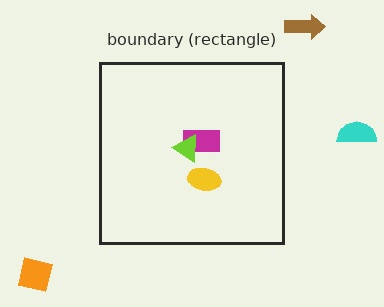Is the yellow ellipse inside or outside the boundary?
Inside.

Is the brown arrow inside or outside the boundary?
Outside.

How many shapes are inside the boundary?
3 inside, 3 outside.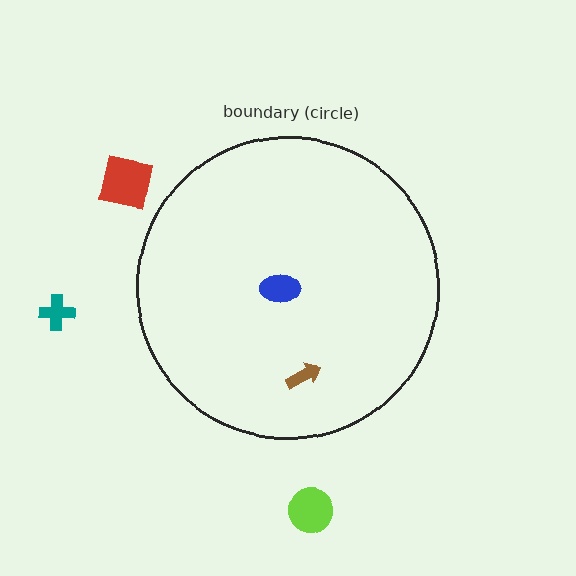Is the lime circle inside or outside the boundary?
Outside.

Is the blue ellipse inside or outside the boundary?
Inside.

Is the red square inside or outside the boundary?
Outside.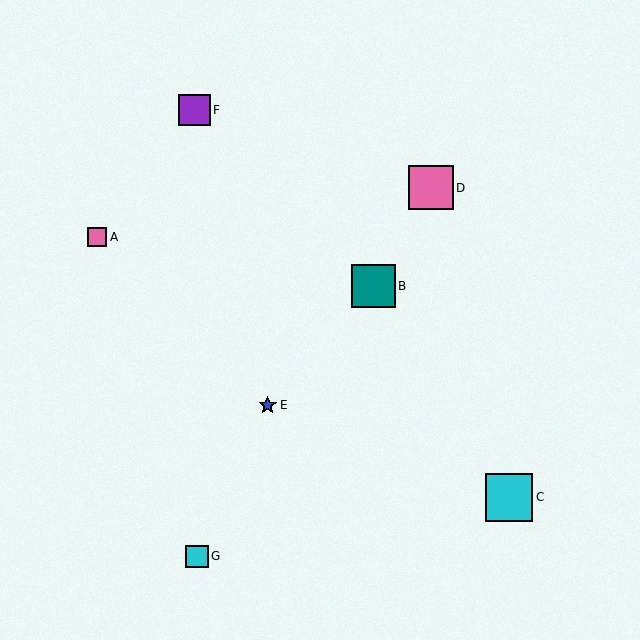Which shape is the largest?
The cyan square (labeled C) is the largest.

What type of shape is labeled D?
Shape D is a pink square.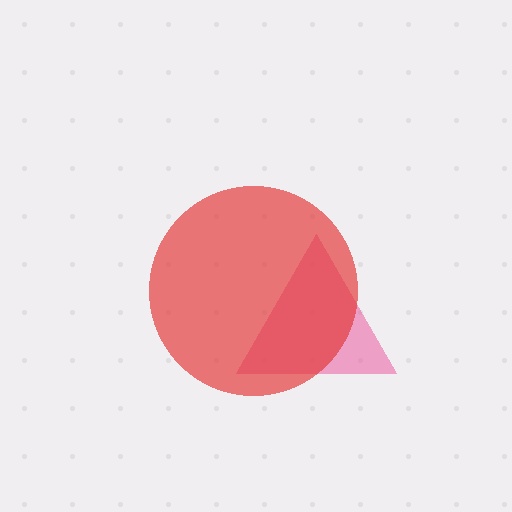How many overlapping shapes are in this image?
There are 2 overlapping shapes in the image.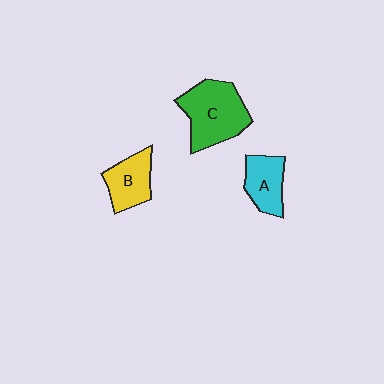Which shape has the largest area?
Shape C (green).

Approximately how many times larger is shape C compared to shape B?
Approximately 1.6 times.